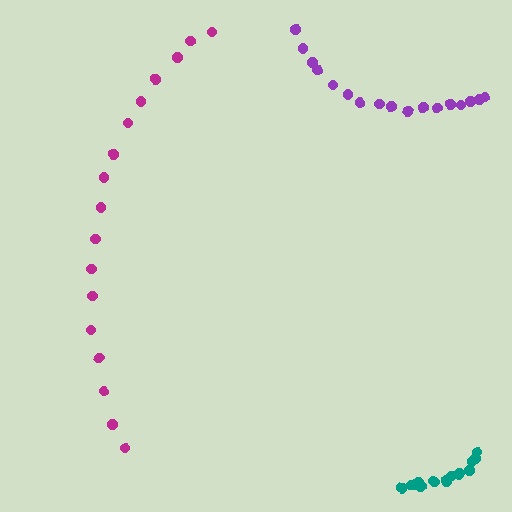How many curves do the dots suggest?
There are 3 distinct paths.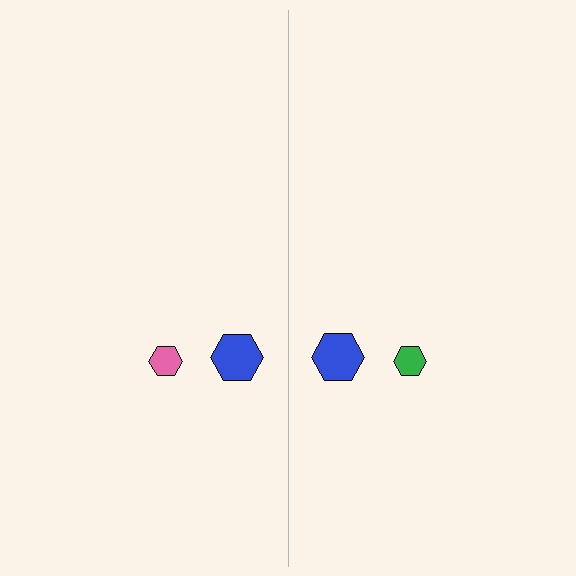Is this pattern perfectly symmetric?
No, the pattern is not perfectly symmetric. The green hexagon on the right side breaks the symmetry — its mirror counterpart is pink.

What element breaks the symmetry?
The green hexagon on the right side breaks the symmetry — its mirror counterpart is pink.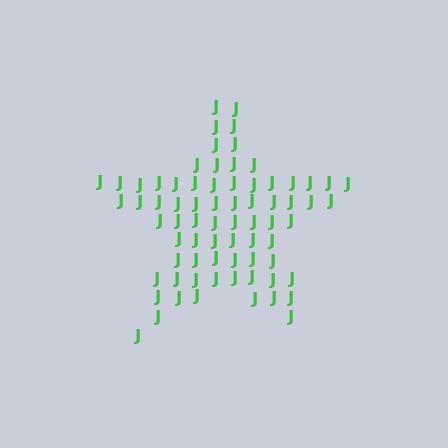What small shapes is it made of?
It is made of small letter J's.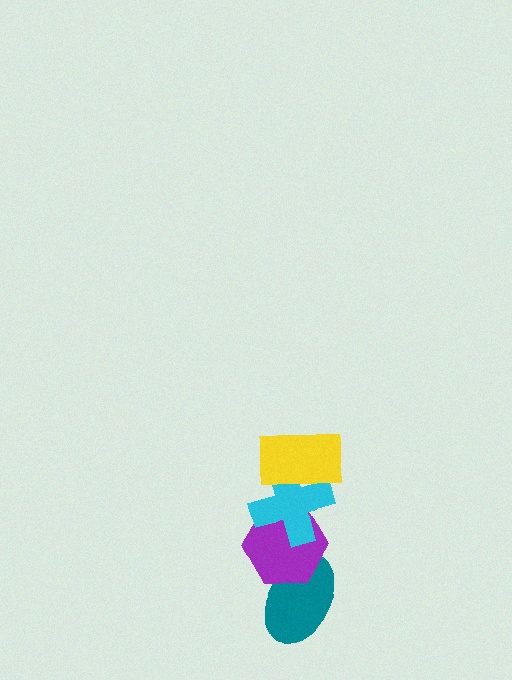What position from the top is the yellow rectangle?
The yellow rectangle is 1st from the top.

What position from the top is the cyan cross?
The cyan cross is 2nd from the top.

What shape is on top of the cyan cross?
The yellow rectangle is on top of the cyan cross.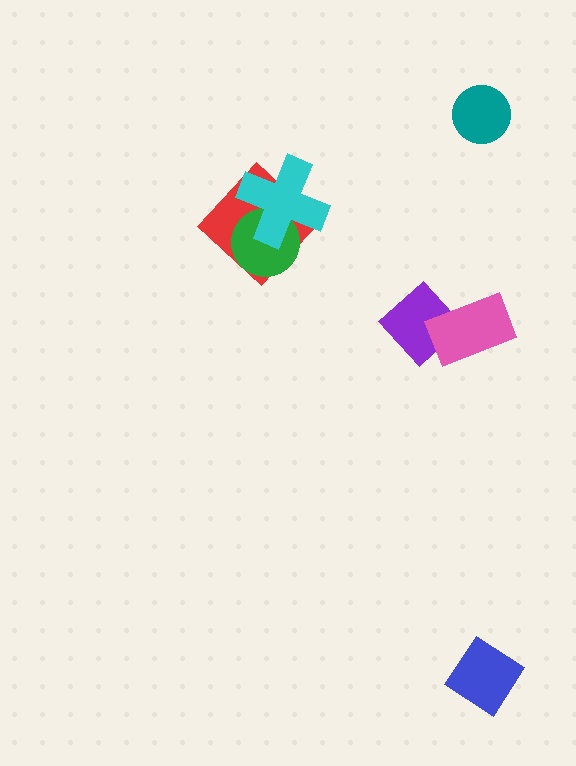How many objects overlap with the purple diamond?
1 object overlaps with the purple diamond.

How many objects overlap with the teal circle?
0 objects overlap with the teal circle.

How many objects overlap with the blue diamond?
0 objects overlap with the blue diamond.